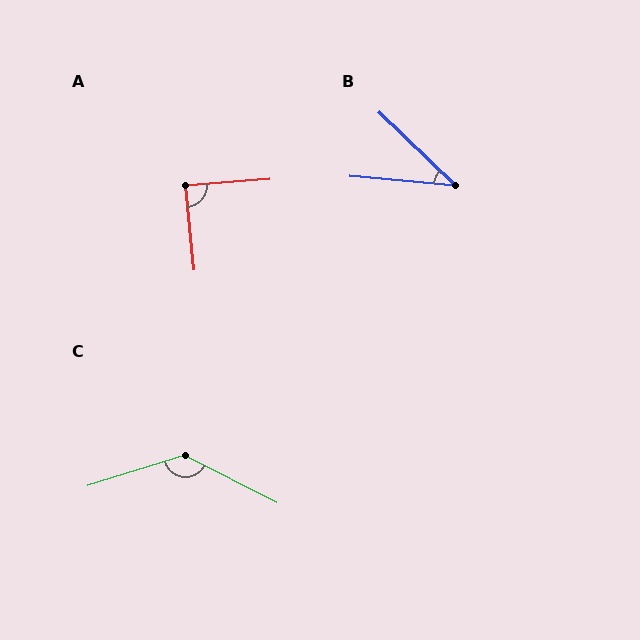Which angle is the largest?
C, at approximately 136 degrees.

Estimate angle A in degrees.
Approximately 89 degrees.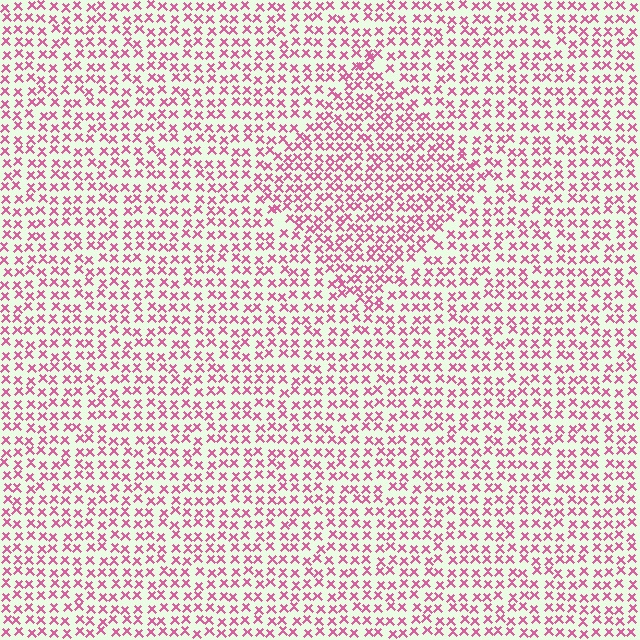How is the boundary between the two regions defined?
The boundary is defined by a change in element density (approximately 1.4x ratio). All elements are the same color, size, and shape.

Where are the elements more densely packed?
The elements are more densely packed inside the diamond boundary.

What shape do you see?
I see a diamond.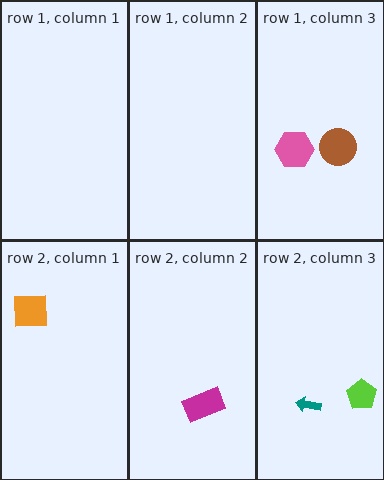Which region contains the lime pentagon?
The row 2, column 3 region.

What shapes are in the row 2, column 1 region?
The orange square.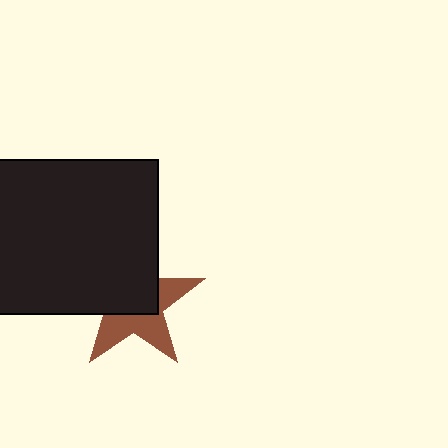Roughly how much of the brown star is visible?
A small part of it is visible (roughly 45%).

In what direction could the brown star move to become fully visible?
The brown star could move toward the lower-right. That would shift it out from behind the black rectangle entirely.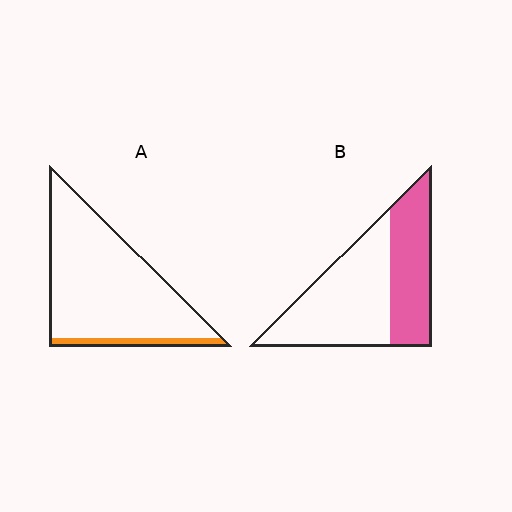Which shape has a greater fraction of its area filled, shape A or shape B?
Shape B.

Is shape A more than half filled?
No.